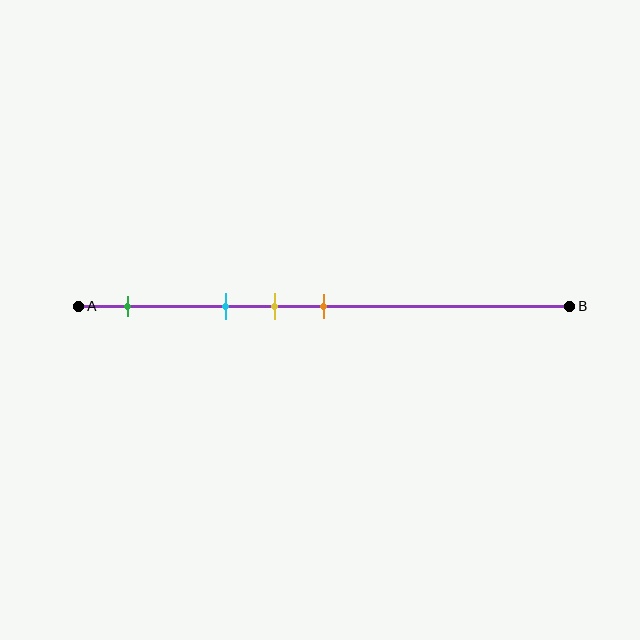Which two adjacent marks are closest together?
The yellow and orange marks are the closest adjacent pair.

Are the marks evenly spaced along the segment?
No, the marks are not evenly spaced.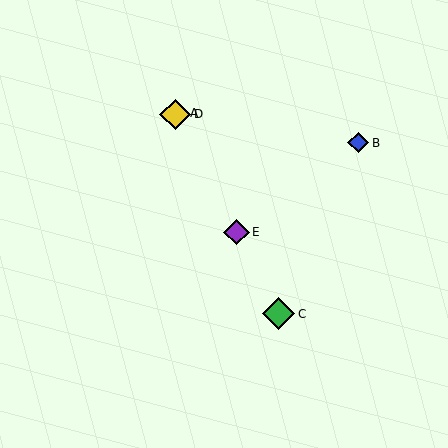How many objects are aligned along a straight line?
4 objects (A, C, D, E) are aligned along a straight line.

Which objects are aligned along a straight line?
Objects A, C, D, E are aligned along a straight line.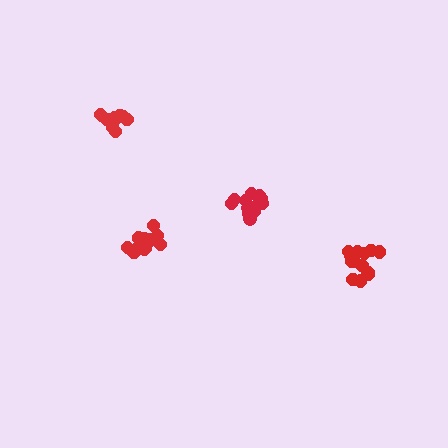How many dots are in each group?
Group 1: 13 dots, Group 2: 13 dots, Group 3: 11 dots, Group 4: 11 dots (48 total).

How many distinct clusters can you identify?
There are 4 distinct clusters.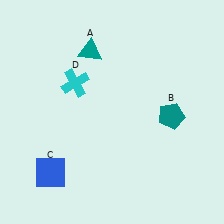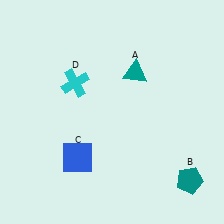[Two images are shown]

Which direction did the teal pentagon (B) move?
The teal pentagon (B) moved down.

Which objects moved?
The objects that moved are: the teal triangle (A), the teal pentagon (B), the blue square (C).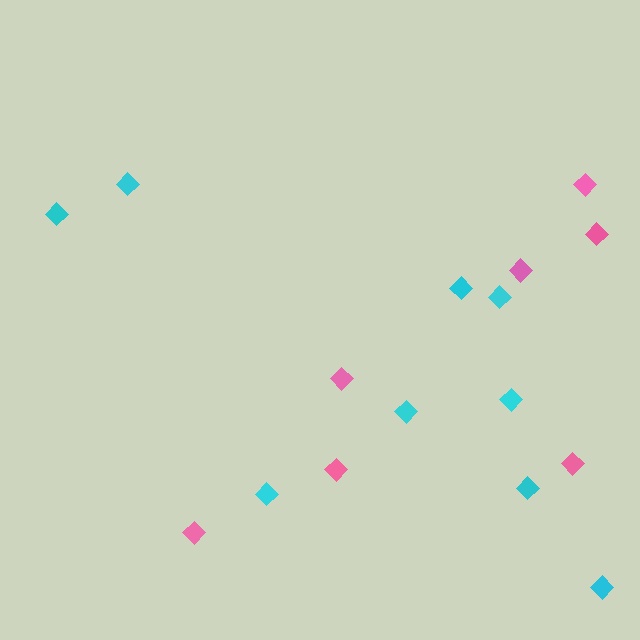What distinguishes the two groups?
There are 2 groups: one group of pink diamonds (7) and one group of cyan diamonds (9).